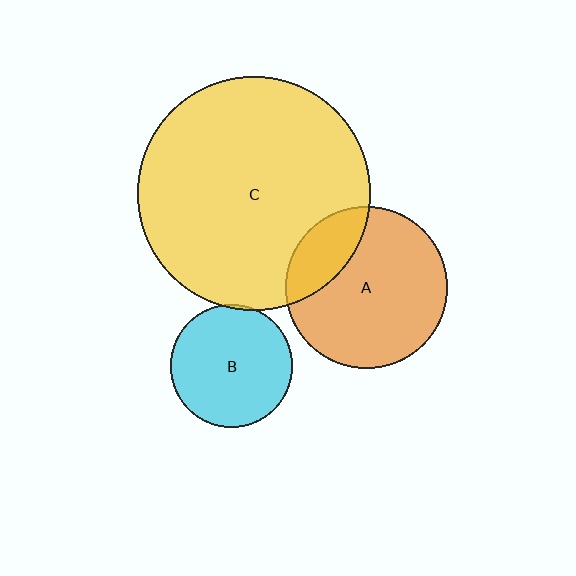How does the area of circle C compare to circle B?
Approximately 3.6 times.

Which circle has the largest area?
Circle C (yellow).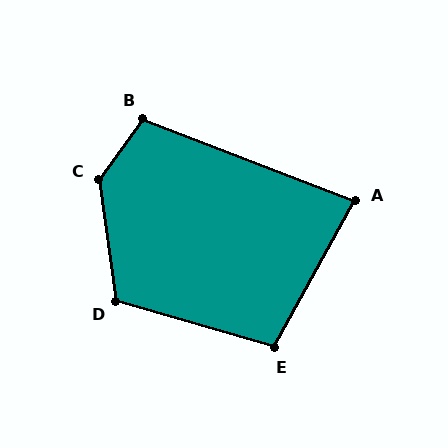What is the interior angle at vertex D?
Approximately 114 degrees (obtuse).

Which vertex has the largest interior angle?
C, at approximately 136 degrees.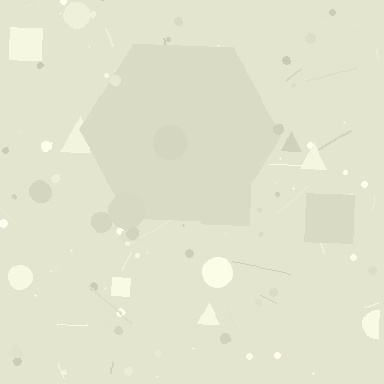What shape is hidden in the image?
A hexagon is hidden in the image.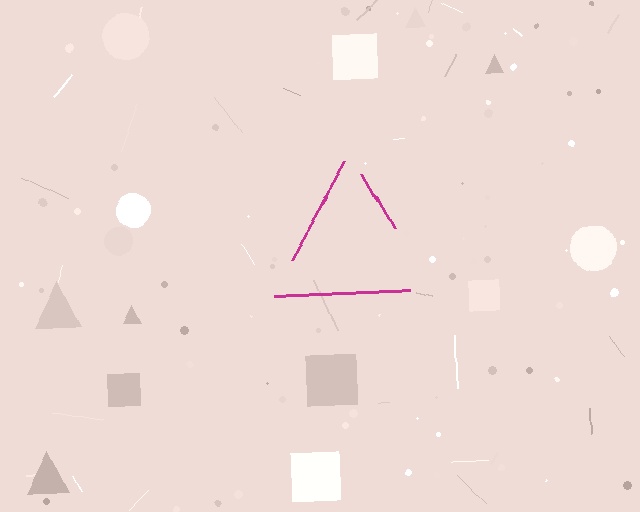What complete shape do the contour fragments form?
The contour fragments form a triangle.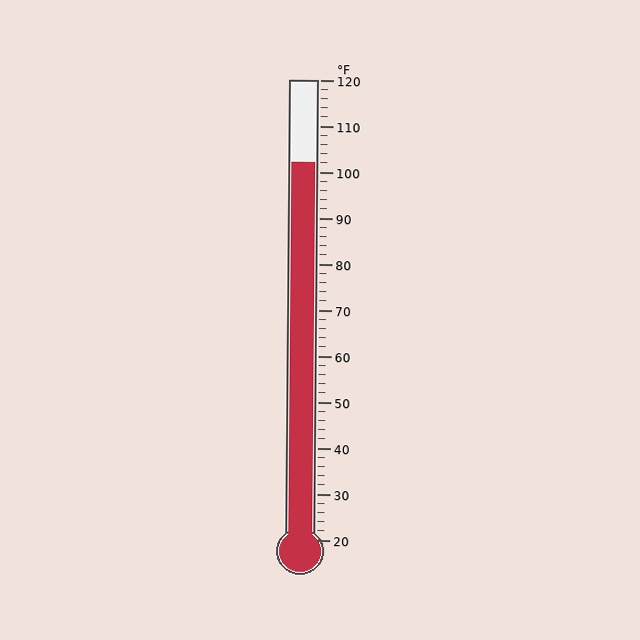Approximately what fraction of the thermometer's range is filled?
The thermometer is filled to approximately 80% of its range.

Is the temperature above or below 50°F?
The temperature is above 50°F.